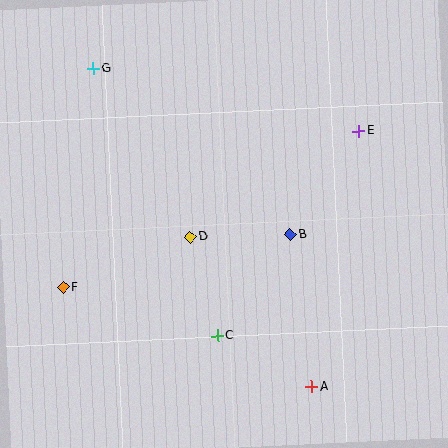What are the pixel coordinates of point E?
Point E is at (358, 131).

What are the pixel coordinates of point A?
Point A is at (312, 387).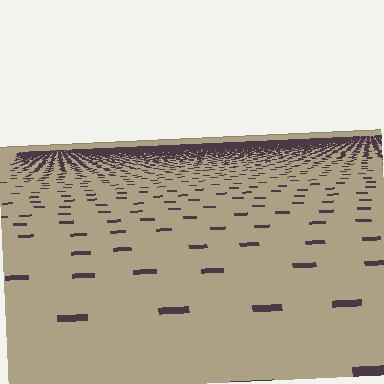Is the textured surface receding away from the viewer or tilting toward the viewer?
The surface is receding away from the viewer. Texture elements get smaller and denser toward the top.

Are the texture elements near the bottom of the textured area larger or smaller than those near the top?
Larger. Near the bottom, elements are closer to the viewer and appear at a bigger on-screen size.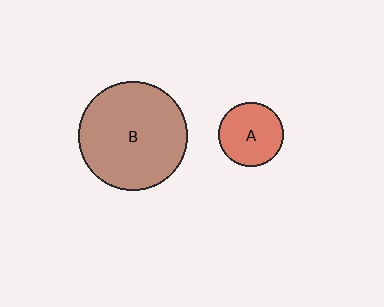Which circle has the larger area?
Circle B (brown).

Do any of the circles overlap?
No, none of the circles overlap.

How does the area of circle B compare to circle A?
Approximately 2.9 times.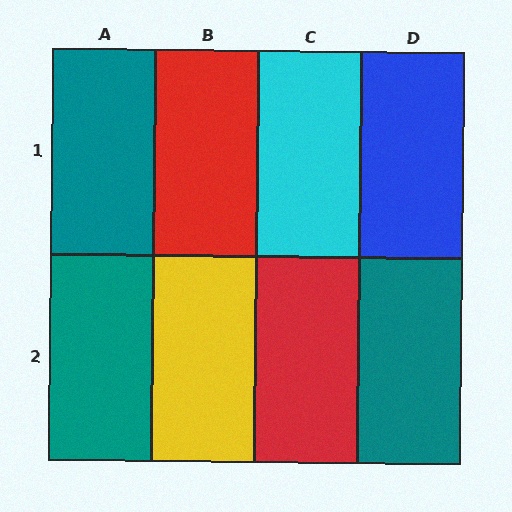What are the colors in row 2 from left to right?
Teal, yellow, red, teal.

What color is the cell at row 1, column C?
Cyan.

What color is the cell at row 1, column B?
Red.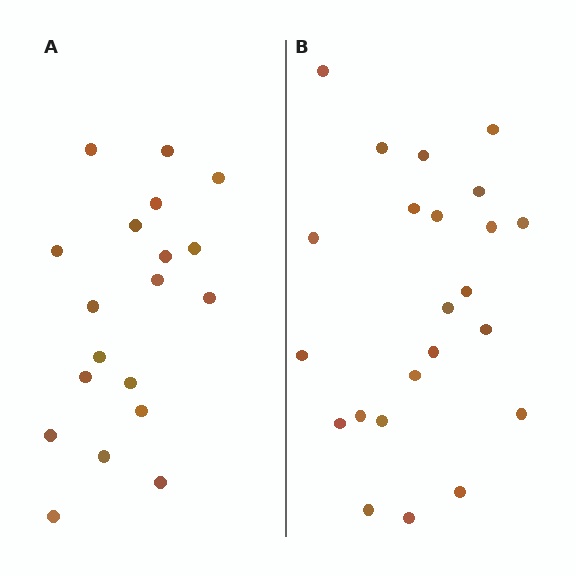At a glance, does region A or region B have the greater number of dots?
Region B (the right region) has more dots.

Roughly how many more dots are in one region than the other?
Region B has about 4 more dots than region A.